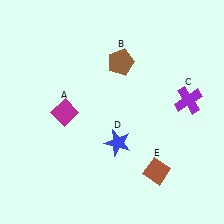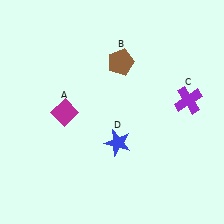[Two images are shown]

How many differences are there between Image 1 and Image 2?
There is 1 difference between the two images.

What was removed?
The brown diamond (E) was removed in Image 2.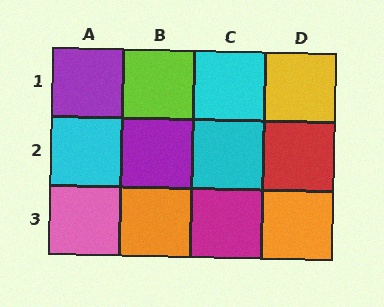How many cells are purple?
2 cells are purple.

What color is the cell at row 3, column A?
Pink.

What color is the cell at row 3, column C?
Magenta.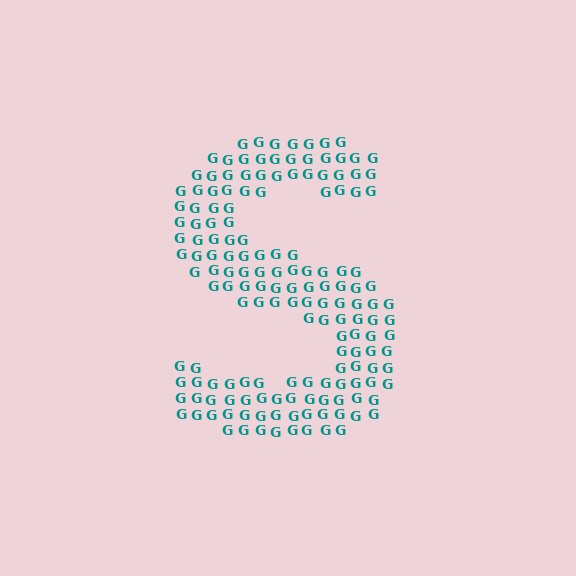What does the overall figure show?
The overall figure shows the letter S.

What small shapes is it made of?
It is made of small letter G's.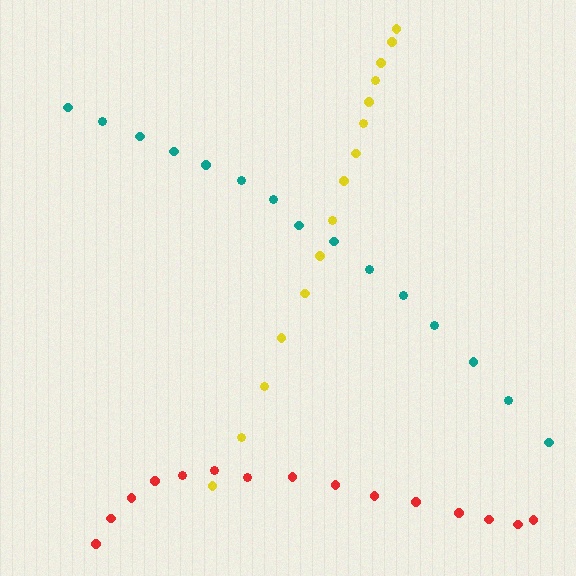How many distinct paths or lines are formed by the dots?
There are 3 distinct paths.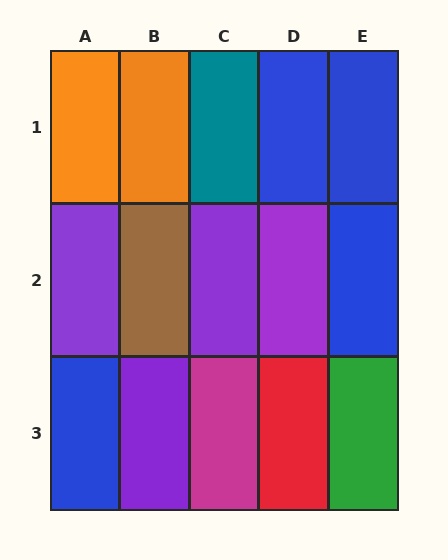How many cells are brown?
1 cell is brown.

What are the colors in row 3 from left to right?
Blue, purple, magenta, red, green.